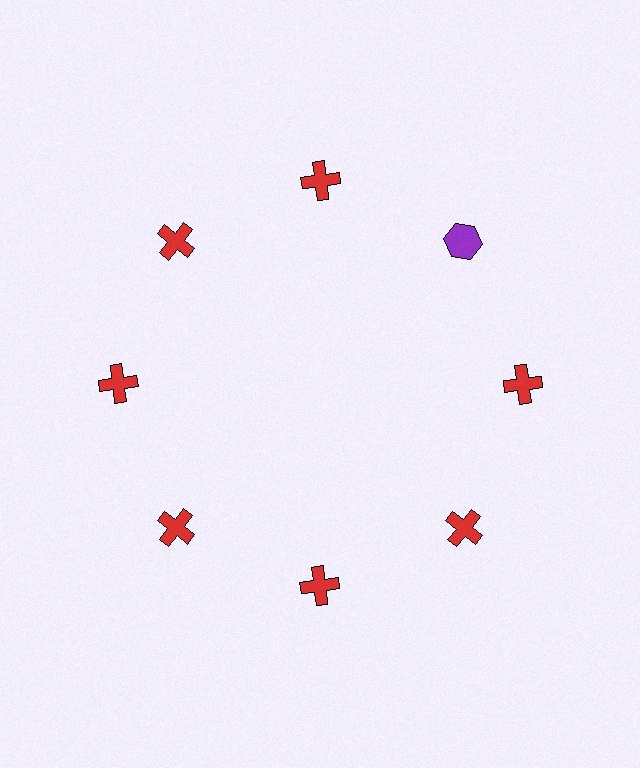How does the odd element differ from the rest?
It differs in both color (purple instead of red) and shape (hexagon instead of cross).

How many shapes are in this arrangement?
There are 8 shapes arranged in a ring pattern.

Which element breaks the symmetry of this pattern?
The purple hexagon at roughly the 2 o'clock position breaks the symmetry. All other shapes are red crosses.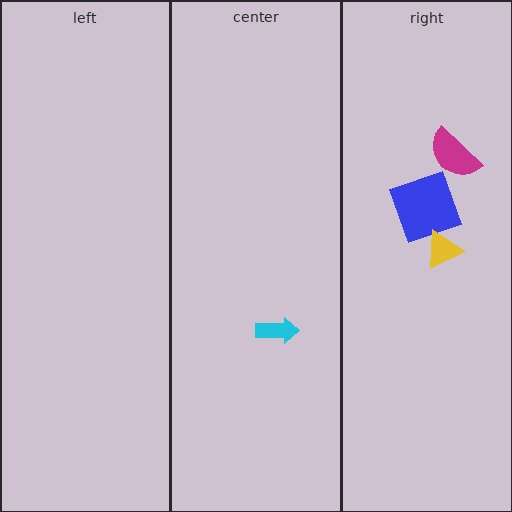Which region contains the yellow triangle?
The right region.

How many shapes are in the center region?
1.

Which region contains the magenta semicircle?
The right region.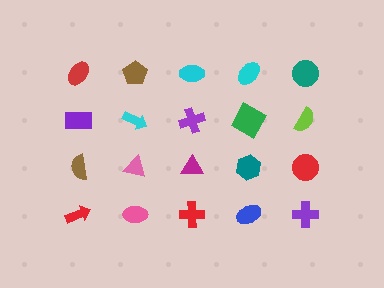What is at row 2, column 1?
A purple rectangle.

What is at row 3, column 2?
A pink triangle.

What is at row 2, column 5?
A lime semicircle.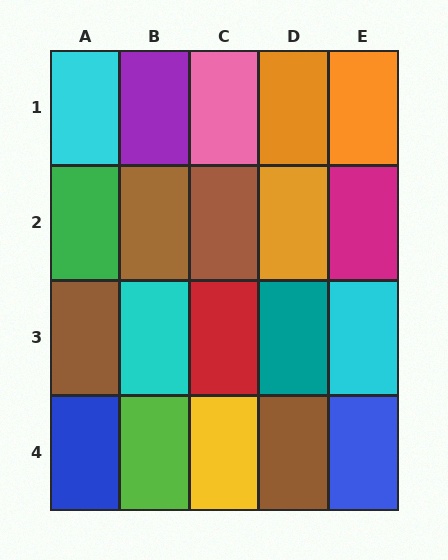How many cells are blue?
2 cells are blue.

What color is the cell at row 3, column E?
Cyan.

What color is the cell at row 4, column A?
Blue.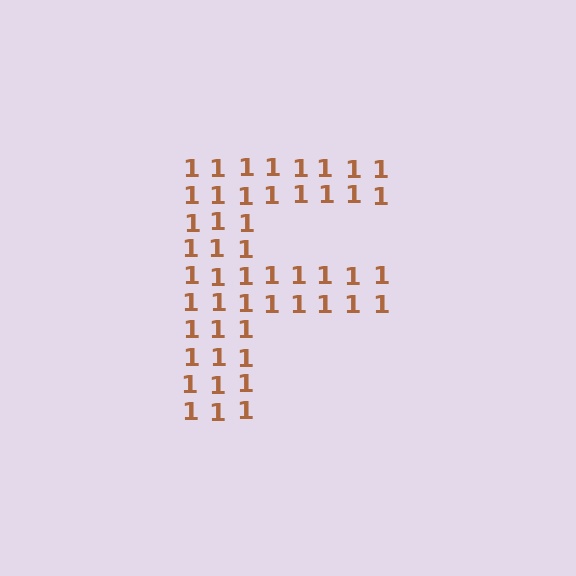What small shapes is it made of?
It is made of small digit 1's.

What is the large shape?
The large shape is the letter F.